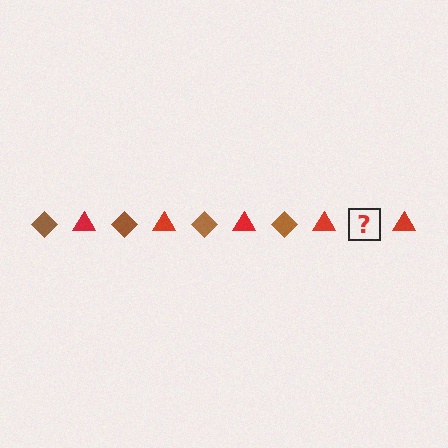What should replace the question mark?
The question mark should be replaced with a brown diamond.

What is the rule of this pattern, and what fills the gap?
The rule is that the pattern alternates between brown diamond and red triangle. The gap should be filled with a brown diamond.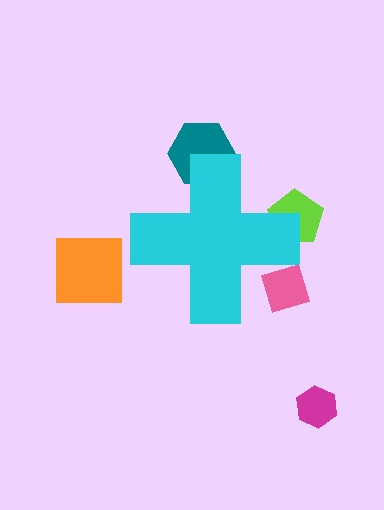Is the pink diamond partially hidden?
Yes, the pink diamond is partially hidden behind the cyan cross.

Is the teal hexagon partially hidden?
Yes, the teal hexagon is partially hidden behind the cyan cross.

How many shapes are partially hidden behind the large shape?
3 shapes are partially hidden.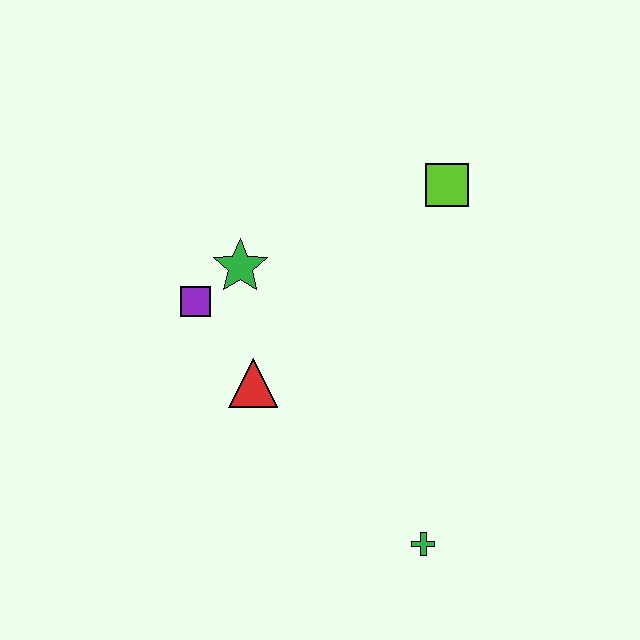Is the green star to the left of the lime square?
Yes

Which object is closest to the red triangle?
The purple square is closest to the red triangle.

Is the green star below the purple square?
No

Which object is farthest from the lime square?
The green cross is farthest from the lime square.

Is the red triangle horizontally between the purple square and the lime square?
Yes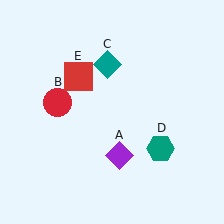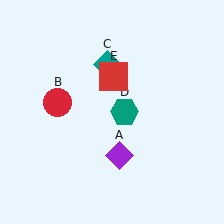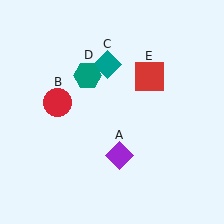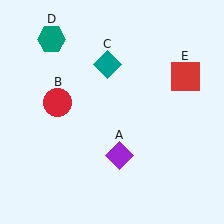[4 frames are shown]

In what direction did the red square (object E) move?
The red square (object E) moved right.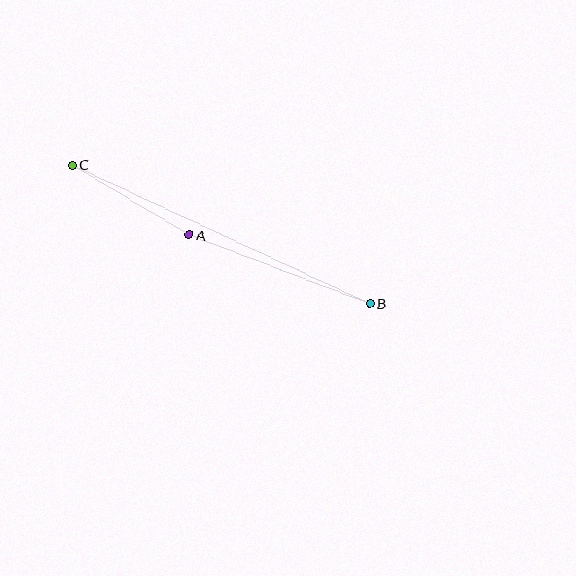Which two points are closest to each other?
Points A and C are closest to each other.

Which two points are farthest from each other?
Points B and C are farthest from each other.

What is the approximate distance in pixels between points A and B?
The distance between A and B is approximately 193 pixels.